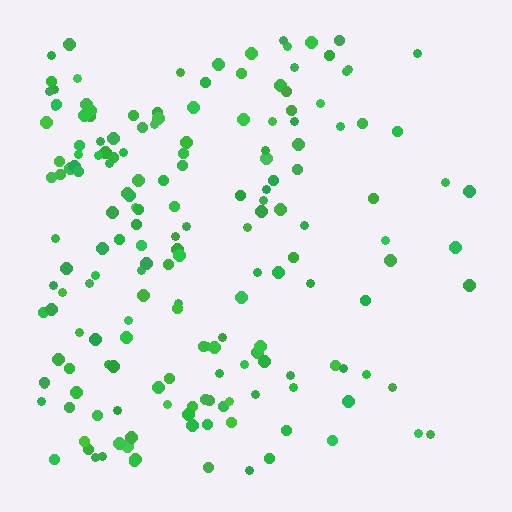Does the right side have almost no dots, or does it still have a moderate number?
Still a moderate number, just noticeably fewer than the left.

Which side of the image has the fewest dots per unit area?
The right.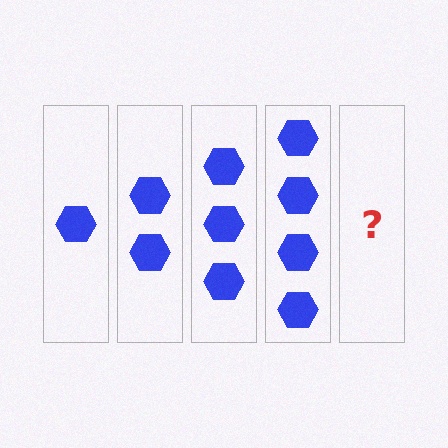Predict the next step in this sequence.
The next step is 5 hexagons.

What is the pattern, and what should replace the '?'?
The pattern is that each step adds one more hexagon. The '?' should be 5 hexagons.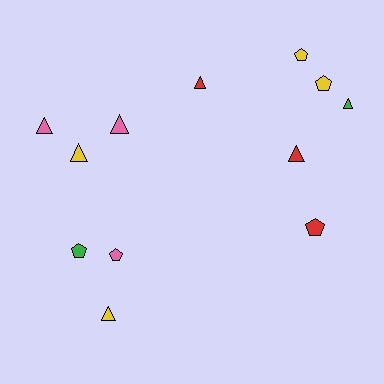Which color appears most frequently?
Yellow, with 4 objects.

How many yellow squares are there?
There are no yellow squares.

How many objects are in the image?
There are 12 objects.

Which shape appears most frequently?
Triangle, with 7 objects.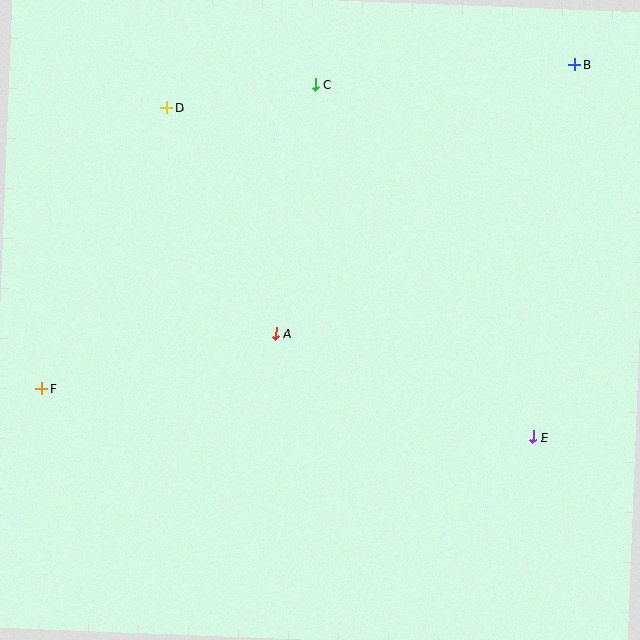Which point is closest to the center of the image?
Point A at (276, 334) is closest to the center.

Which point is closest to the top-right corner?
Point B is closest to the top-right corner.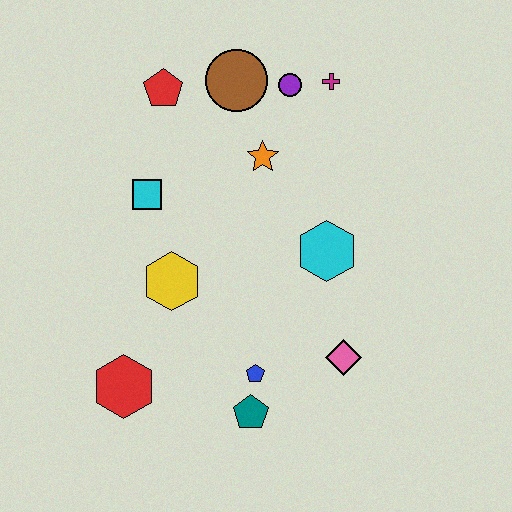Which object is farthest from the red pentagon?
The teal pentagon is farthest from the red pentagon.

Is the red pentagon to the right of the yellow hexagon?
No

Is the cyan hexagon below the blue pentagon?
No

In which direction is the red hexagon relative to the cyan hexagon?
The red hexagon is to the left of the cyan hexagon.